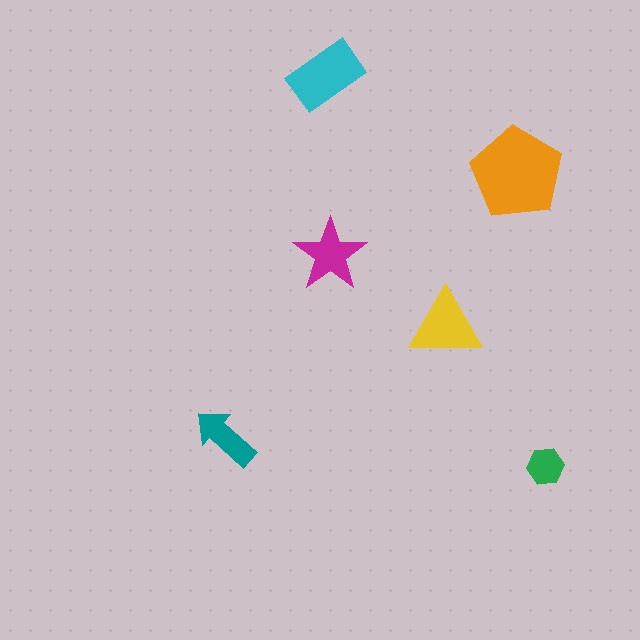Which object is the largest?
The orange pentagon.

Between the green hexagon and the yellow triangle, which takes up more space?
The yellow triangle.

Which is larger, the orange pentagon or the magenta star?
The orange pentagon.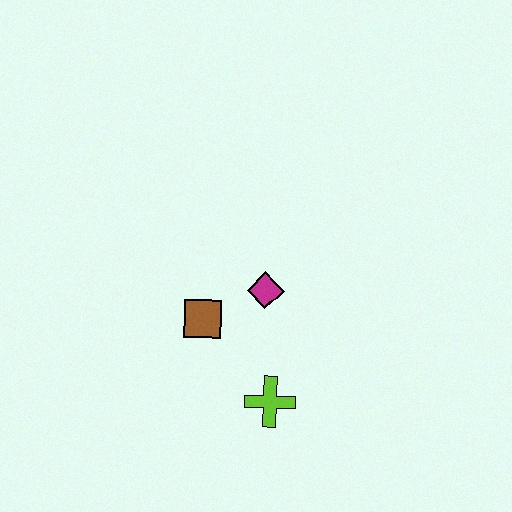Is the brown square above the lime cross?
Yes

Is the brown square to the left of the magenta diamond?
Yes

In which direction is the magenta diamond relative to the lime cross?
The magenta diamond is above the lime cross.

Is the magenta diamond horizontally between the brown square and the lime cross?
Yes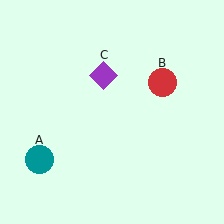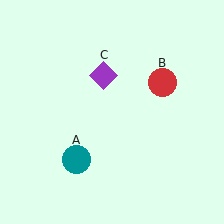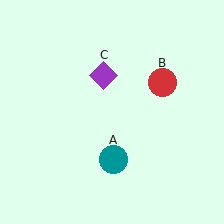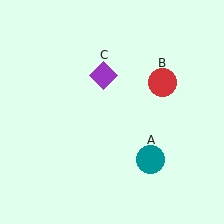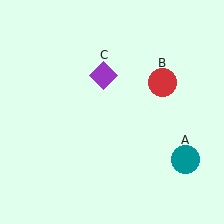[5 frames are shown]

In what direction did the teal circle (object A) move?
The teal circle (object A) moved right.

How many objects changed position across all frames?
1 object changed position: teal circle (object A).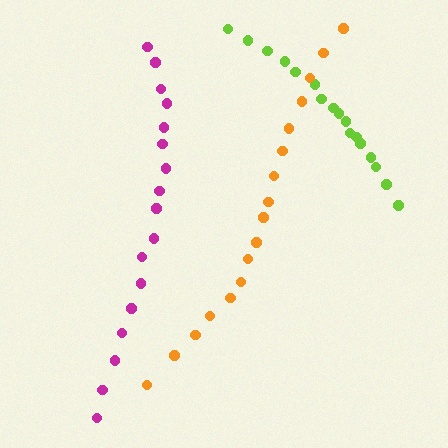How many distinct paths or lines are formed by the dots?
There are 3 distinct paths.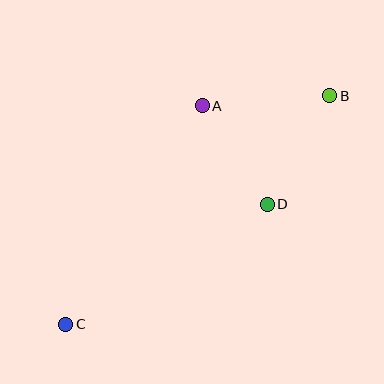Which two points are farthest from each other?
Points B and C are farthest from each other.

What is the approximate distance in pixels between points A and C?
The distance between A and C is approximately 257 pixels.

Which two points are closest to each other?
Points A and D are closest to each other.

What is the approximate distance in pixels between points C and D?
The distance between C and D is approximately 235 pixels.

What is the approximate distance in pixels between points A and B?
The distance between A and B is approximately 128 pixels.